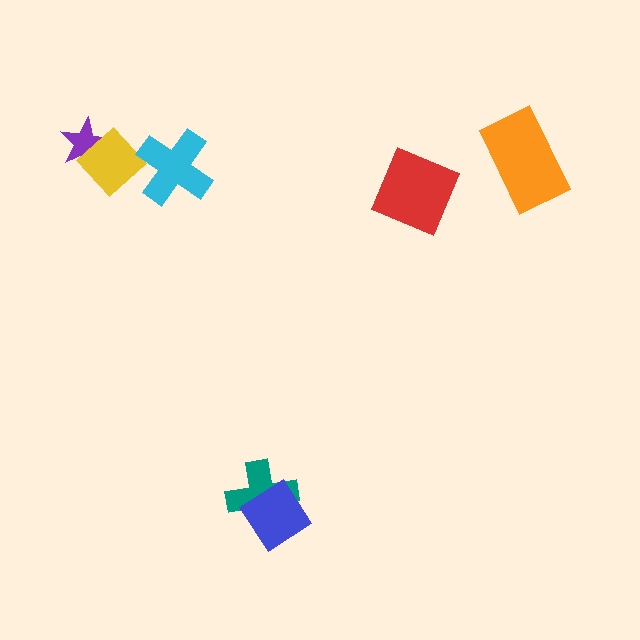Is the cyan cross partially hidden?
No, no other shape covers it.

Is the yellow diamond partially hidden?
Yes, it is partially covered by another shape.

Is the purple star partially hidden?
Yes, it is partially covered by another shape.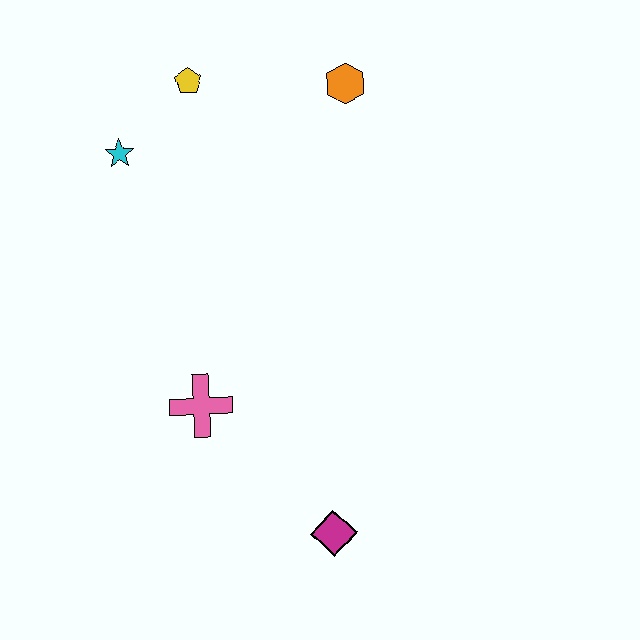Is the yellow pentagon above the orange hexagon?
Yes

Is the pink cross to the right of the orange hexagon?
No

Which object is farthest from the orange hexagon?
The magenta diamond is farthest from the orange hexagon.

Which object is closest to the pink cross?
The magenta diamond is closest to the pink cross.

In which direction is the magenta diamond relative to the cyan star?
The magenta diamond is below the cyan star.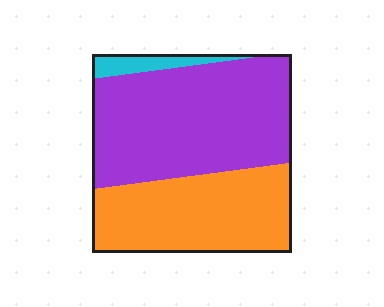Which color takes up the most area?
Purple, at roughly 55%.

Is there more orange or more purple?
Purple.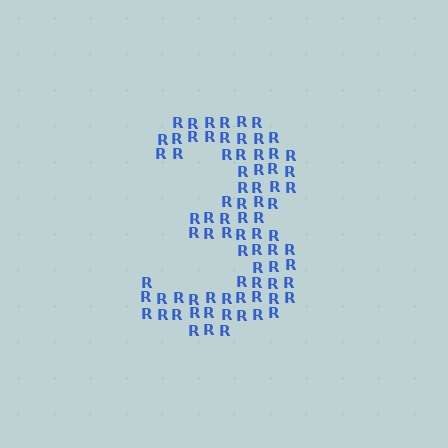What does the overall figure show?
The overall figure shows the digit 3.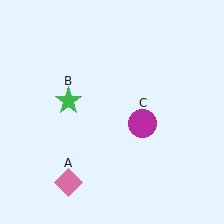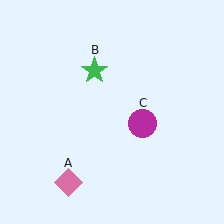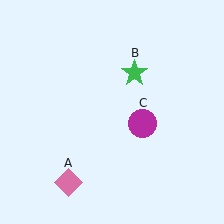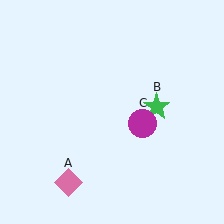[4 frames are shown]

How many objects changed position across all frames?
1 object changed position: green star (object B).